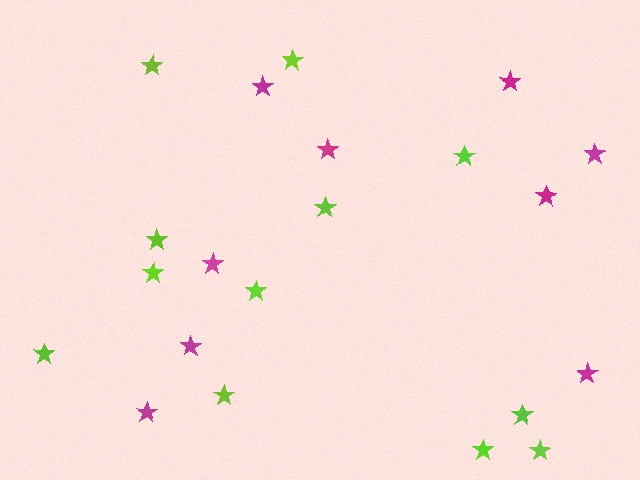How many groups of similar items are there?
There are 2 groups: one group of lime stars (12) and one group of magenta stars (9).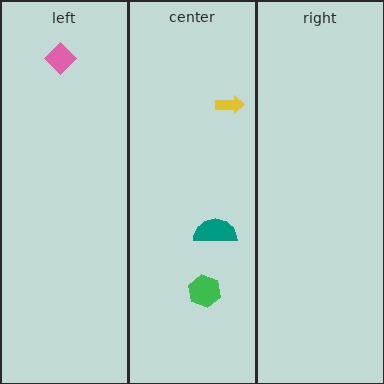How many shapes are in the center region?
3.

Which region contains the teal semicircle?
The center region.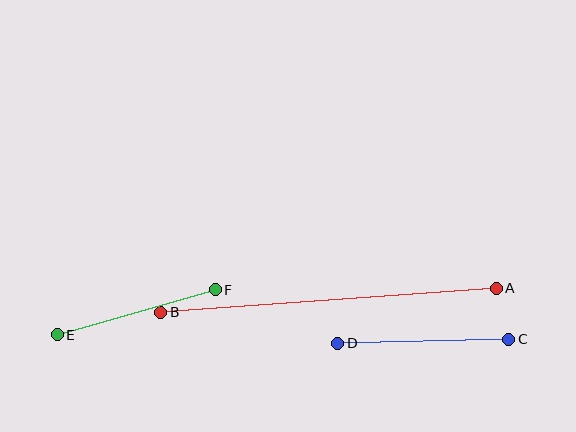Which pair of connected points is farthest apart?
Points A and B are farthest apart.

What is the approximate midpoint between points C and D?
The midpoint is at approximately (423, 341) pixels.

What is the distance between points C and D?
The distance is approximately 171 pixels.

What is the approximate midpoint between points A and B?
The midpoint is at approximately (329, 300) pixels.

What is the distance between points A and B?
The distance is approximately 337 pixels.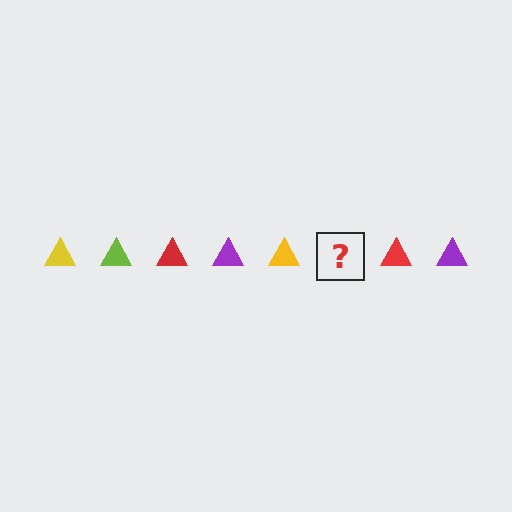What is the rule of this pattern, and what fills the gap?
The rule is that the pattern cycles through yellow, lime, red, purple triangles. The gap should be filled with a lime triangle.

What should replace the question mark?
The question mark should be replaced with a lime triangle.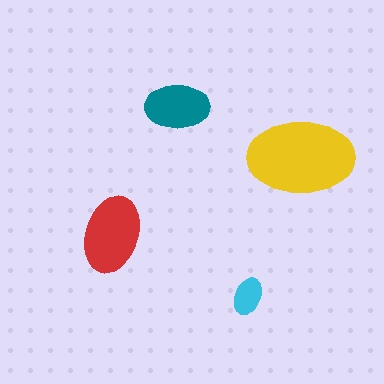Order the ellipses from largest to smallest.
the yellow one, the red one, the teal one, the cyan one.